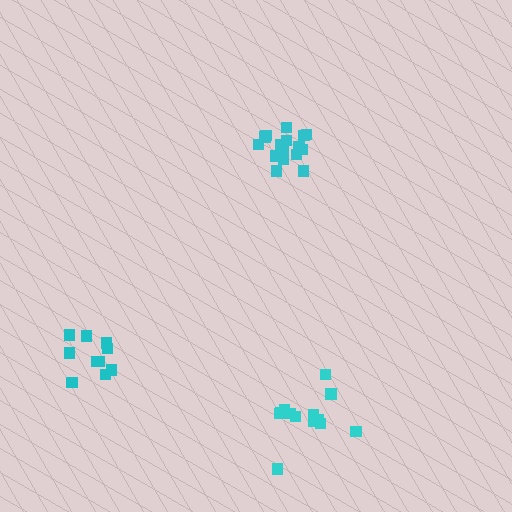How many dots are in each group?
Group 1: 16 dots, Group 2: 13 dots, Group 3: 10 dots (39 total).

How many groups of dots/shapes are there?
There are 3 groups.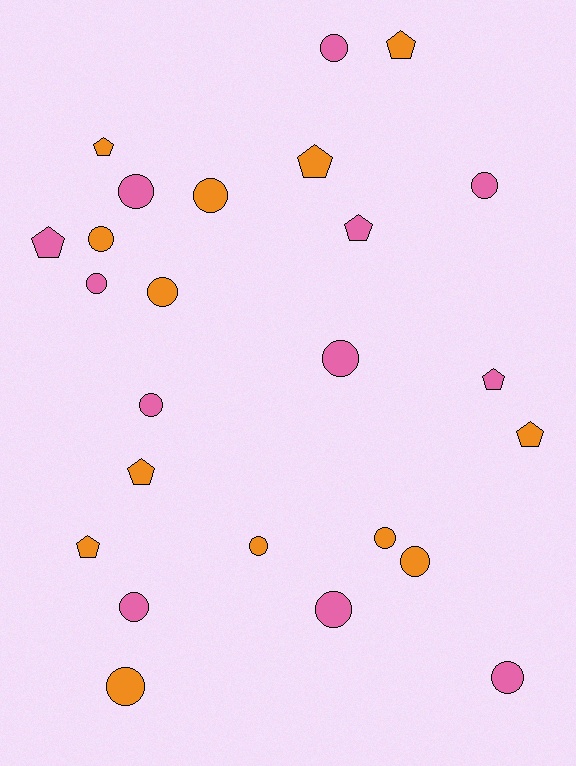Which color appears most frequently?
Orange, with 13 objects.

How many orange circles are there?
There are 7 orange circles.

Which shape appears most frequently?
Circle, with 16 objects.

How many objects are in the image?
There are 25 objects.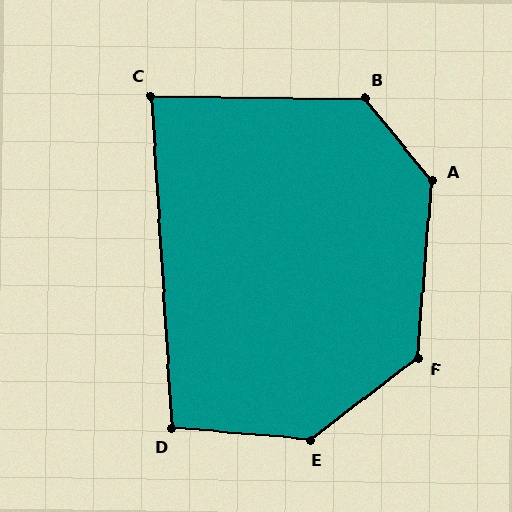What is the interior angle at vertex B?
Approximately 130 degrees (obtuse).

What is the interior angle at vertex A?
Approximately 136 degrees (obtuse).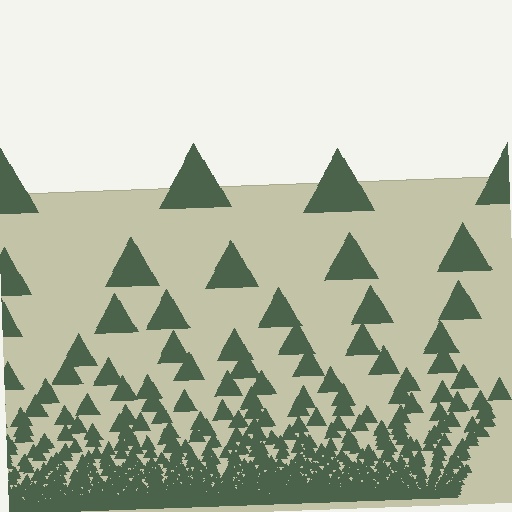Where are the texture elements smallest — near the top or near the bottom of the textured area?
Near the bottom.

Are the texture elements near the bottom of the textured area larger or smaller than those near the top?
Smaller. The gradient is inverted — elements near the bottom are smaller and denser.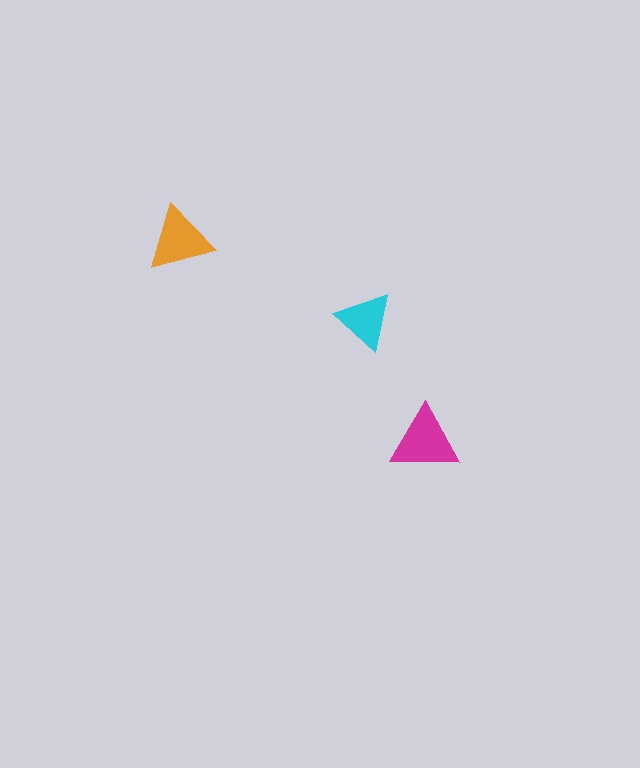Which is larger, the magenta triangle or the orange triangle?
The magenta one.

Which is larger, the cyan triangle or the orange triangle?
The orange one.